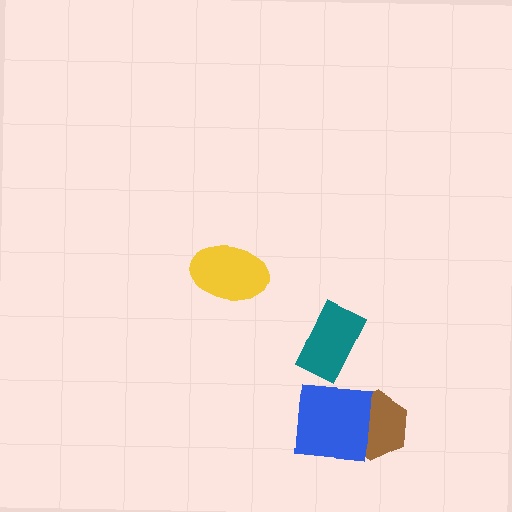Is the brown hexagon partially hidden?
Yes, it is partially covered by another shape.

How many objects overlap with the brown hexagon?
1 object overlaps with the brown hexagon.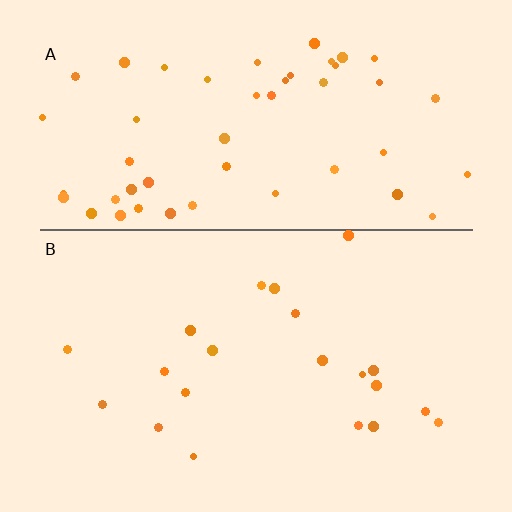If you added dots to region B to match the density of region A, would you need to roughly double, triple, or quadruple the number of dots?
Approximately double.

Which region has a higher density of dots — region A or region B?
A (the top).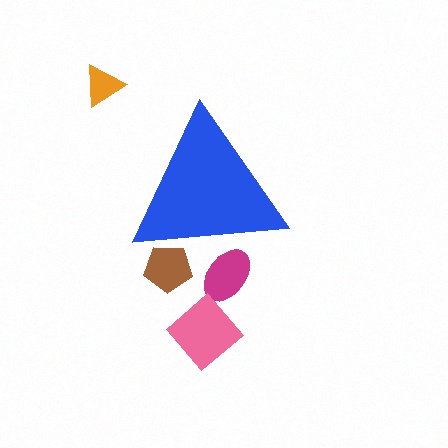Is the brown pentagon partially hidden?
Yes, the brown pentagon is partially hidden behind the blue triangle.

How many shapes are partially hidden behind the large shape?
2 shapes are partially hidden.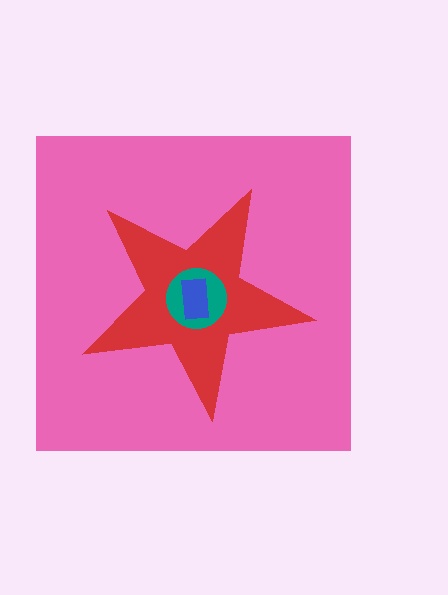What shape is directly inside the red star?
The teal circle.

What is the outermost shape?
The pink square.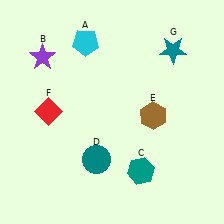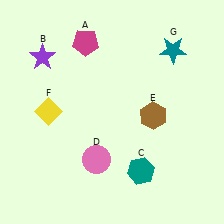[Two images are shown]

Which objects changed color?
A changed from cyan to magenta. D changed from teal to pink. F changed from red to yellow.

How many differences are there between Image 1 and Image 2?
There are 3 differences between the two images.